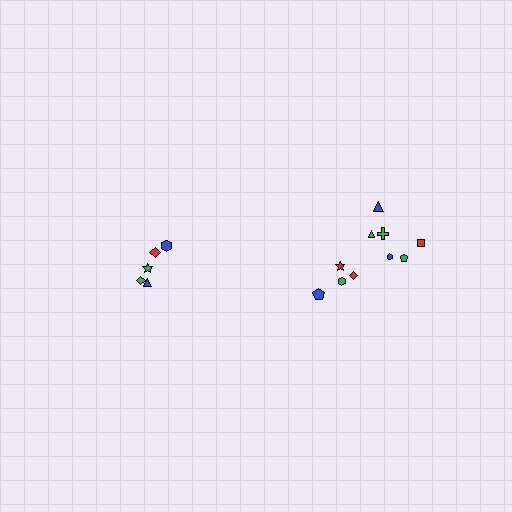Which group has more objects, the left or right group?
The right group.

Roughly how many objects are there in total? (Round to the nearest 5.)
Roughly 15 objects in total.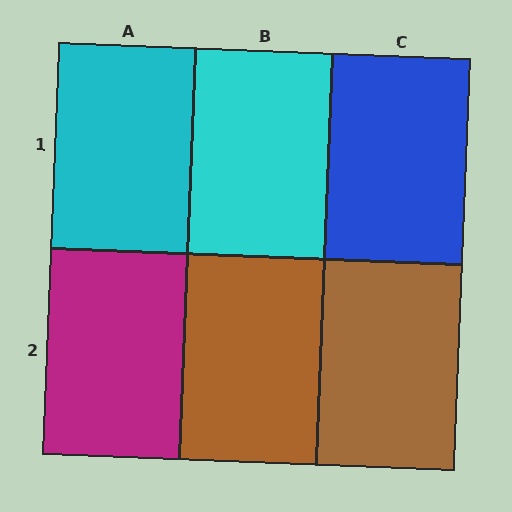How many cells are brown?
2 cells are brown.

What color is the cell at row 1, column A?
Cyan.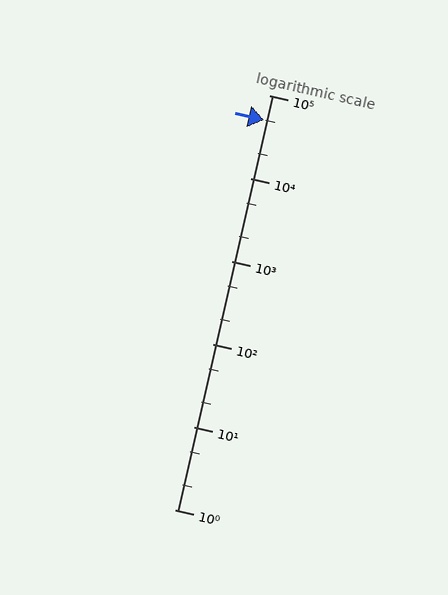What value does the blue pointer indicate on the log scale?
The pointer indicates approximately 50000.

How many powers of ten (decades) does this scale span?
The scale spans 5 decades, from 1 to 100000.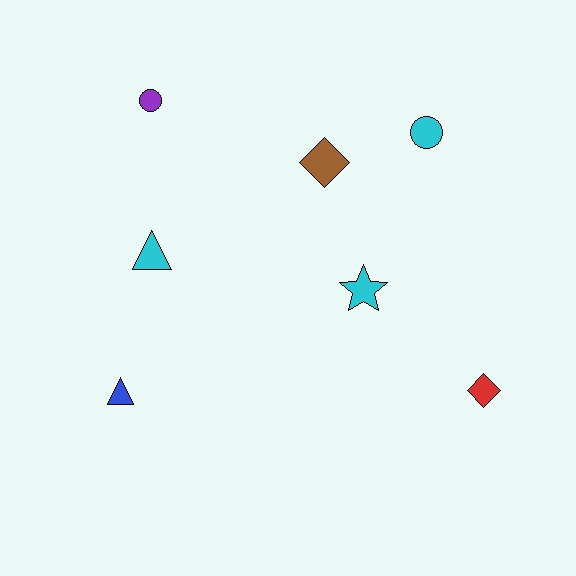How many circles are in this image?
There are 2 circles.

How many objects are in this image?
There are 7 objects.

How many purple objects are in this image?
There is 1 purple object.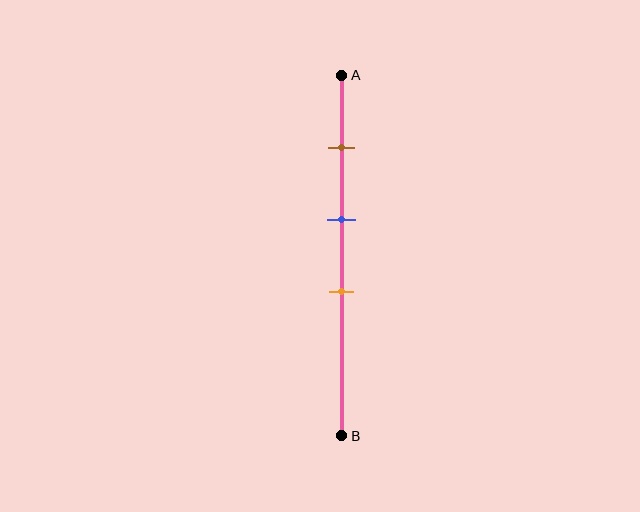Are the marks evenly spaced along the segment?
Yes, the marks are approximately evenly spaced.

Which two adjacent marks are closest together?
The blue and orange marks are the closest adjacent pair.